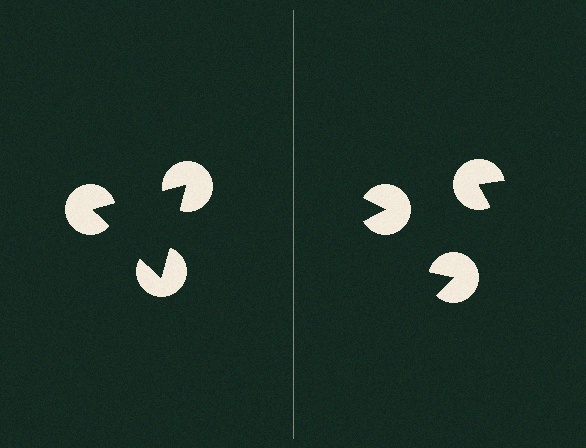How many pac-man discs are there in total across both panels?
6 — 3 on each side.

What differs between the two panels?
The pac-man discs are positioned identically on both sides; only the wedge orientations differ. On the left they align to a triangle; on the right they are misaligned.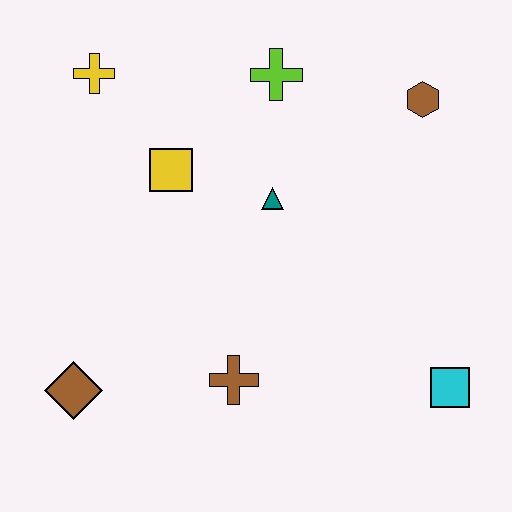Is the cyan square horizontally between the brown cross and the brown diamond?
No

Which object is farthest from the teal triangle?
The brown diamond is farthest from the teal triangle.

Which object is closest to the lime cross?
The teal triangle is closest to the lime cross.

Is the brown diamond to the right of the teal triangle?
No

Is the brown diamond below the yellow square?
Yes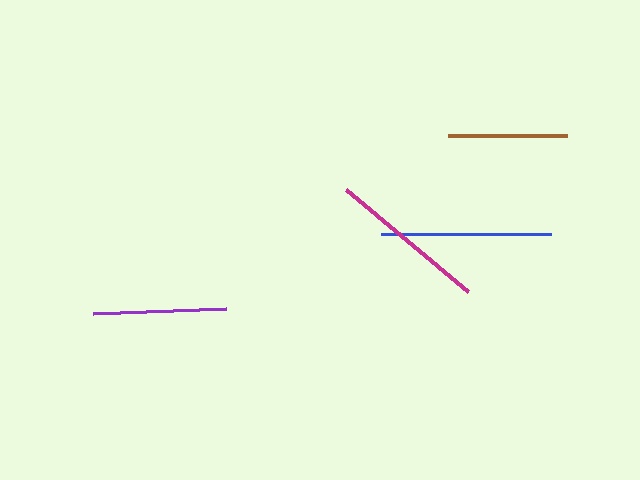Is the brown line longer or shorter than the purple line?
The purple line is longer than the brown line.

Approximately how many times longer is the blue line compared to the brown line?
The blue line is approximately 1.4 times the length of the brown line.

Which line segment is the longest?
The blue line is the longest at approximately 169 pixels.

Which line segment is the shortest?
The brown line is the shortest at approximately 119 pixels.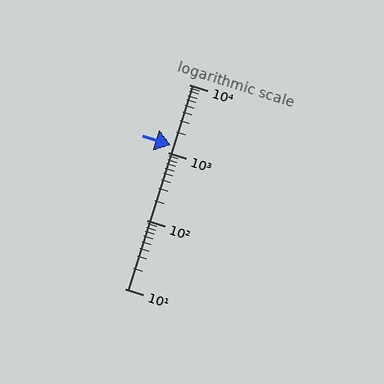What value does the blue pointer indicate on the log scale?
The pointer indicates approximately 1300.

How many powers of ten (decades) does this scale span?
The scale spans 3 decades, from 10 to 10000.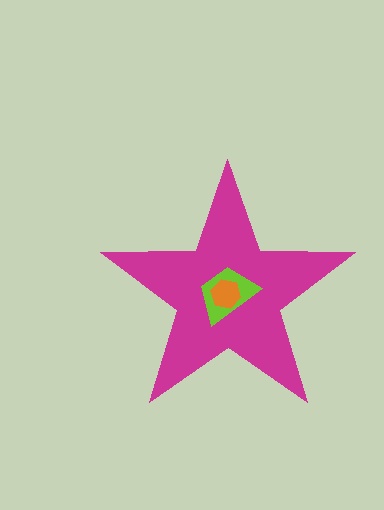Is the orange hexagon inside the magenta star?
Yes.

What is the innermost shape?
The orange hexagon.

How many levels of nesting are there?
3.